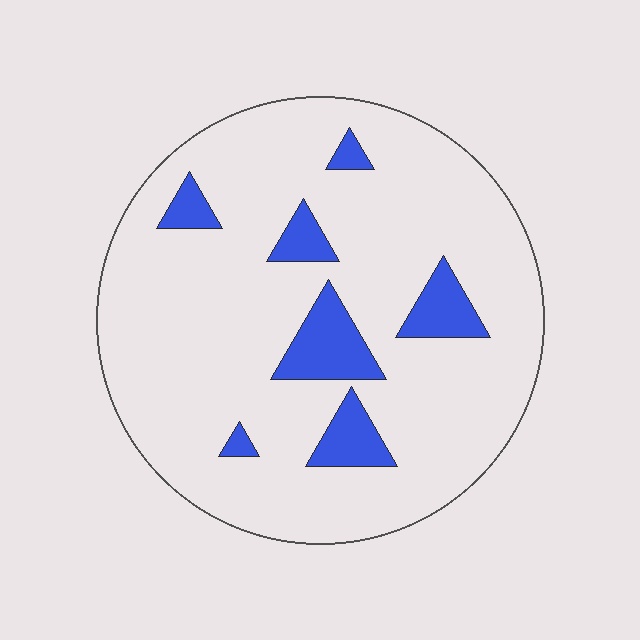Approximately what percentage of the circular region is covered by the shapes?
Approximately 15%.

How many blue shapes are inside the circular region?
7.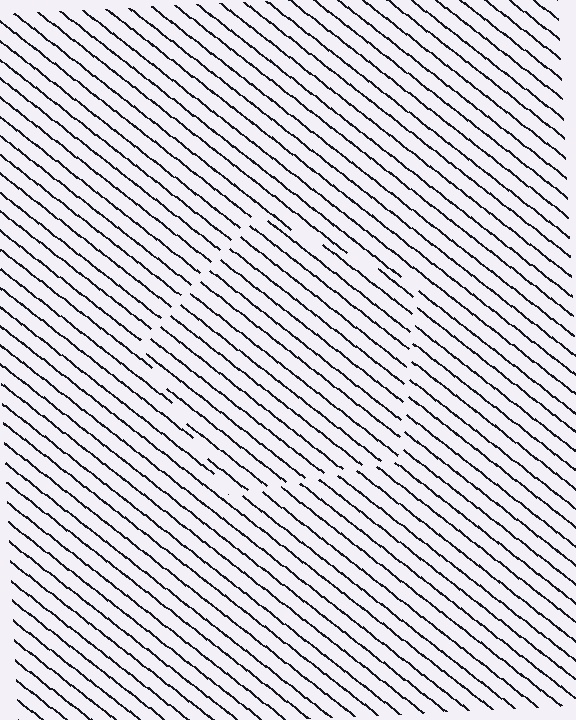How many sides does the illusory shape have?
5 sides — the line-ends trace a pentagon.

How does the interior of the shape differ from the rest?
The interior of the shape contains the same grating, shifted by half a period — the contour is defined by the phase discontinuity where line-ends from the inner and outer gratings abut.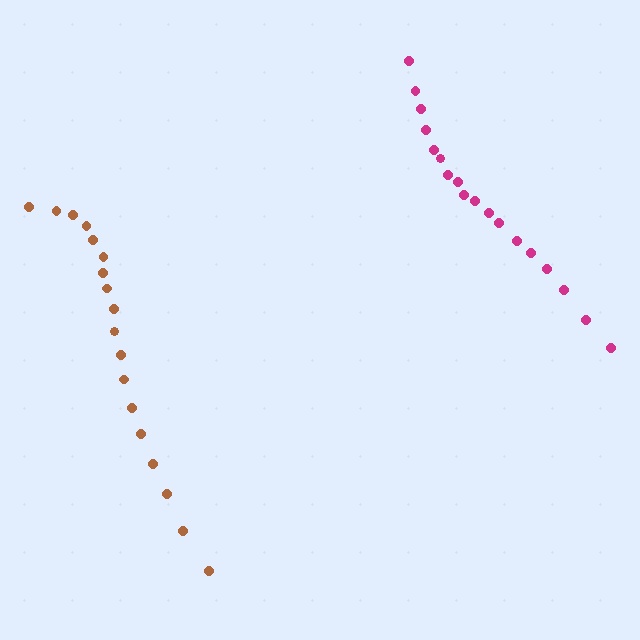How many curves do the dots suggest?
There are 2 distinct paths.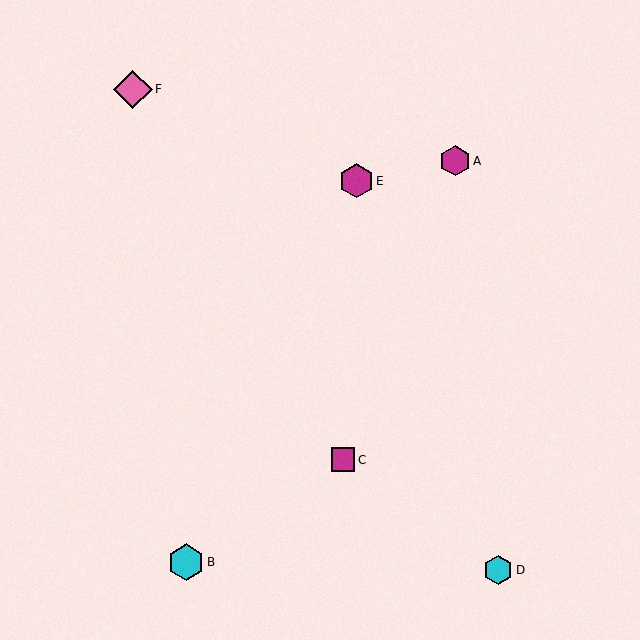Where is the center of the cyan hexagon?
The center of the cyan hexagon is at (498, 570).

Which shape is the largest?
The pink diamond (labeled F) is the largest.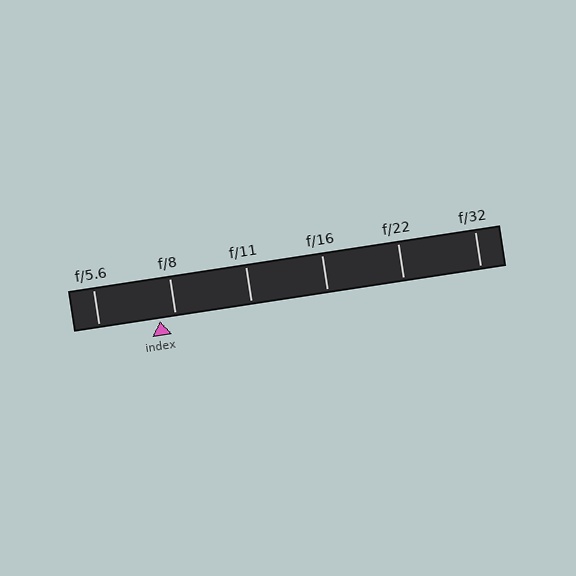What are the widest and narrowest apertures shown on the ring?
The widest aperture shown is f/5.6 and the narrowest is f/32.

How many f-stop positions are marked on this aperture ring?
There are 6 f-stop positions marked.